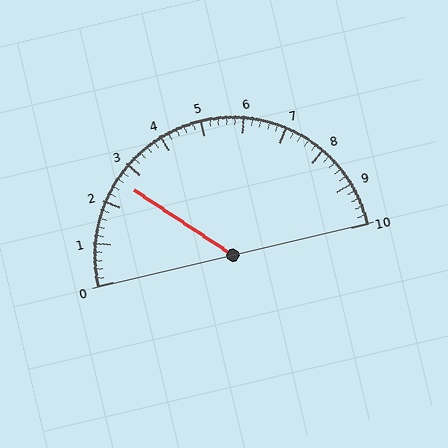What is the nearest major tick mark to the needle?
The nearest major tick mark is 3.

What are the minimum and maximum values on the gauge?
The gauge ranges from 0 to 10.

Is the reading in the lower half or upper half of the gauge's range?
The reading is in the lower half of the range (0 to 10).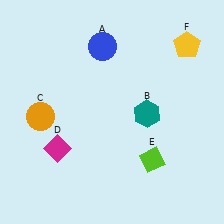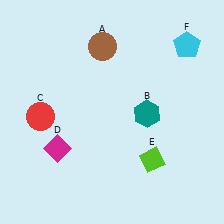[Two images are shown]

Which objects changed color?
A changed from blue to brown. C changed from orange to red. F changed from yellow to cyan.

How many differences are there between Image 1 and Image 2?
There are 3 differences between the two images.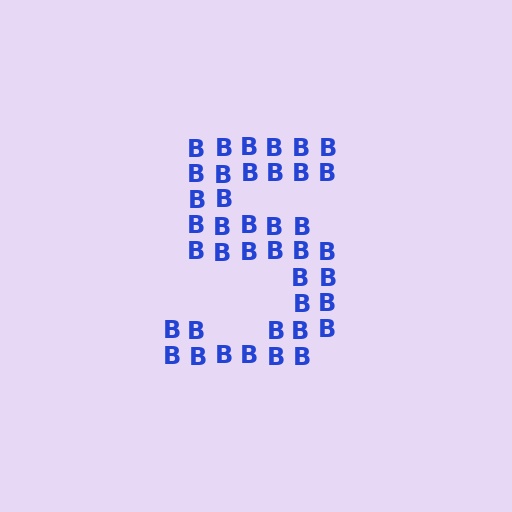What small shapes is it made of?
It is made of small letter B's.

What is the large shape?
The large shape is the digit 5.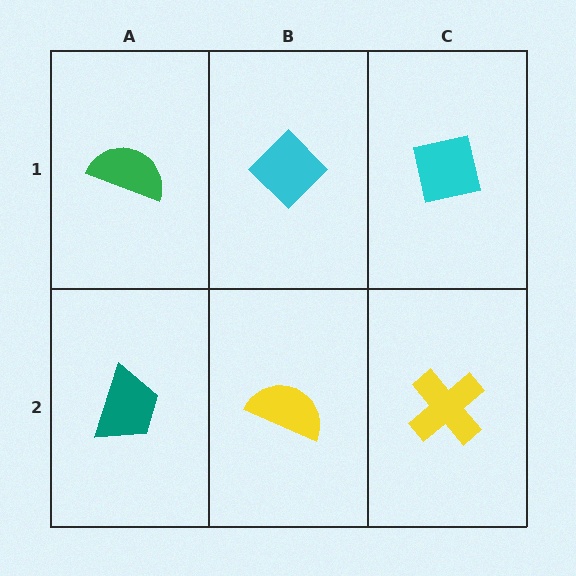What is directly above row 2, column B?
A cyan diamond.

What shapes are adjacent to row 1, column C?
A yellow cross (row 2, column C), a cyan diamond (row 1, column B).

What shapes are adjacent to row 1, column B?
A yellow semicircle (row 2, column B), a green semicircle (row 1, column A), a cyan square (row 1, column C).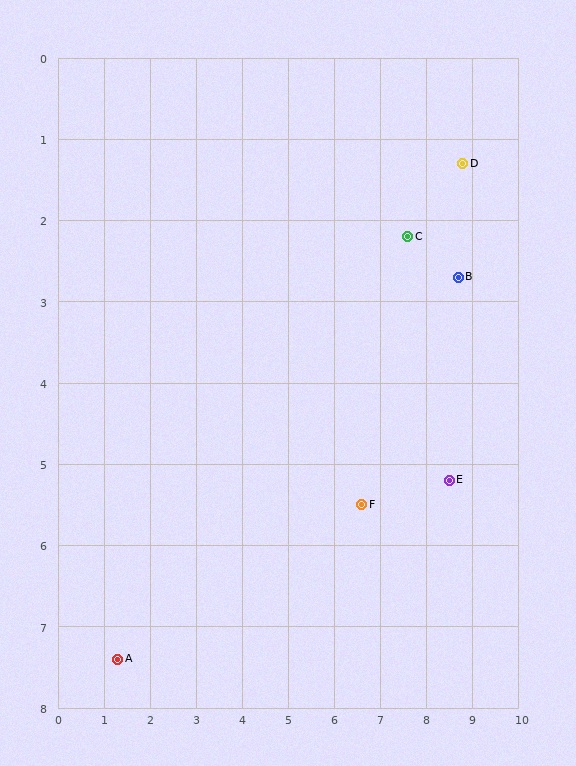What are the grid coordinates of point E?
Point E is at approximately (8.5, 5.2).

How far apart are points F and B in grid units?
Points F and B are about 3.5 grid units apart.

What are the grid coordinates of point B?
Point B is at approximately (8.7, 2.7).